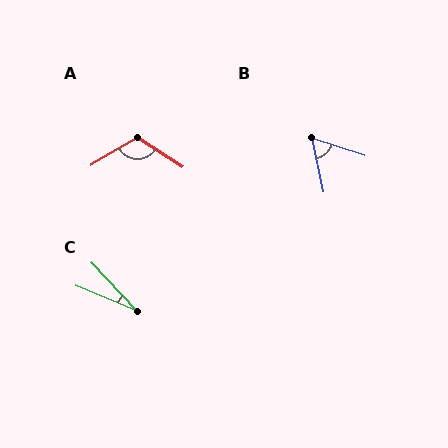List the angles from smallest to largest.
C (25°), B (60°), A (116°).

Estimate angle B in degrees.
Approximately 60 degrees.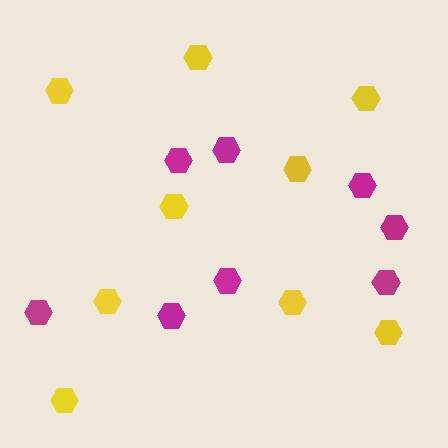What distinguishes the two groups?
There are 2 groups: one group of magenta hexagons (8) and one group of yellow hexagons (9).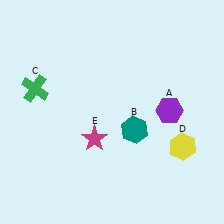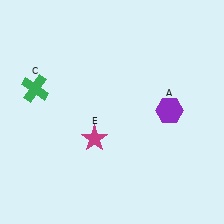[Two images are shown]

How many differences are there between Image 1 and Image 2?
There are 2 differences between the two images.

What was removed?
The yellow hexagon (D), the teal hexagon (B) were removed in Image 2.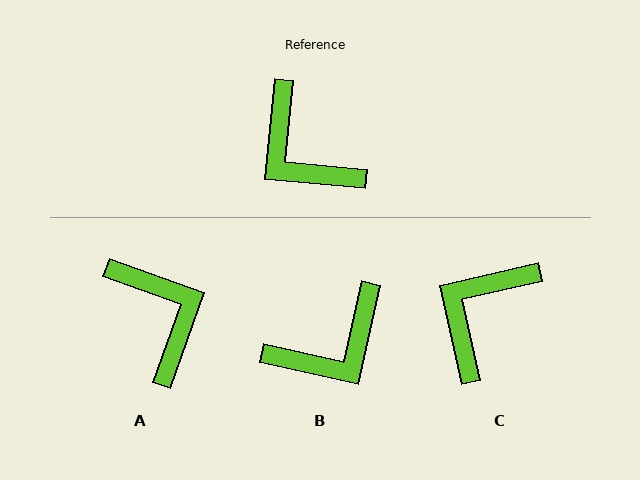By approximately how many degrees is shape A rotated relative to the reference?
Approximately 166 degrees counter-clockwise.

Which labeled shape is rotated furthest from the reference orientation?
A, about 166 degrees away.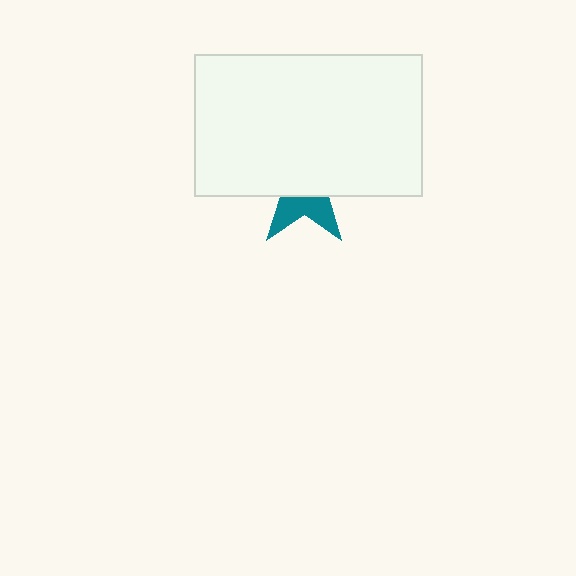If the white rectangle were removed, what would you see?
You would see the complete teal star.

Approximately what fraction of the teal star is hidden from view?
Roughly 64% of the teal star is hidden behind the white rectangle.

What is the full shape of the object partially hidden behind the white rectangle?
The partially hidden object is a teal star.